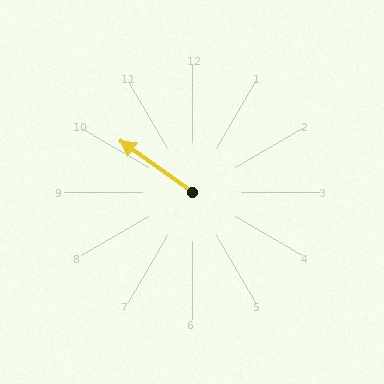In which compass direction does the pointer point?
Northwest.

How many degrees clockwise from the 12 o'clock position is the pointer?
Approximately 305 degrees.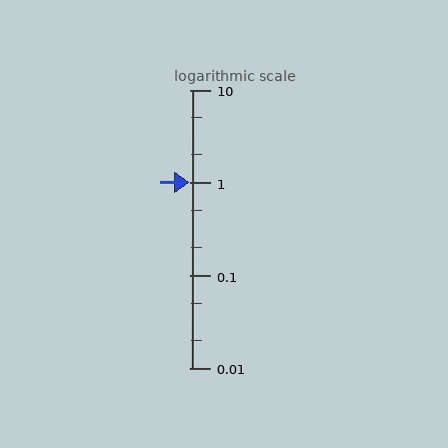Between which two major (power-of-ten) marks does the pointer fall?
The pointer is between 1 and 10.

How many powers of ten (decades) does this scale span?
The scale spans 3 decades, from 0.01 to 10.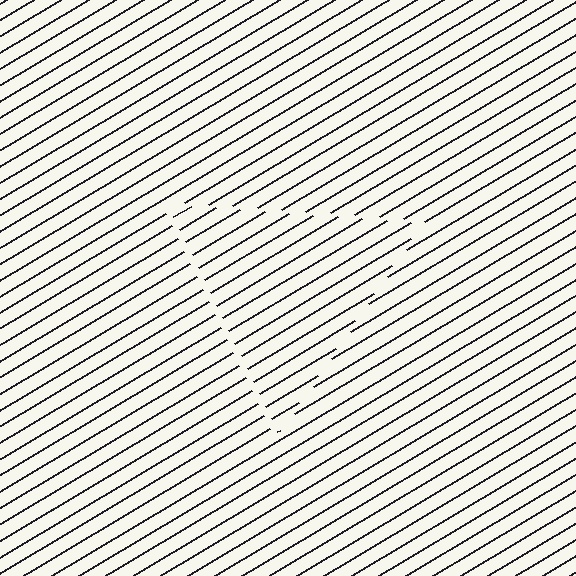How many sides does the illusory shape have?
3 sides — the line-ends trace a triangle.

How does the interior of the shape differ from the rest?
The interior of the shape contains the same grating, shifted by half a period — the contour is defined by the phase discontinuity where line-ends from the inner and outer gratings abut.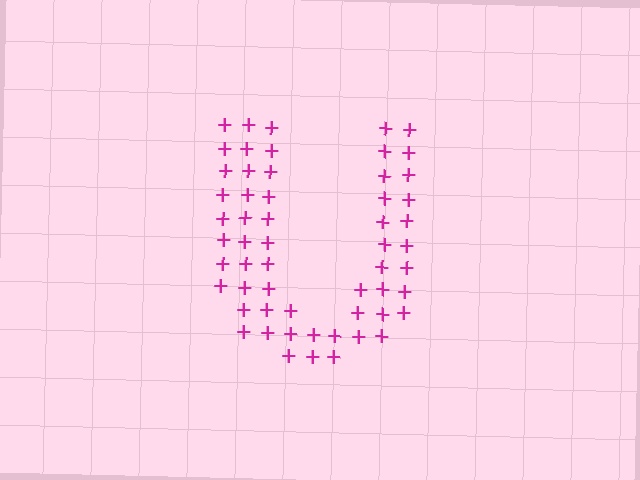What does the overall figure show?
The overall figure shows the letter U.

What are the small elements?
The small elements are plus signs.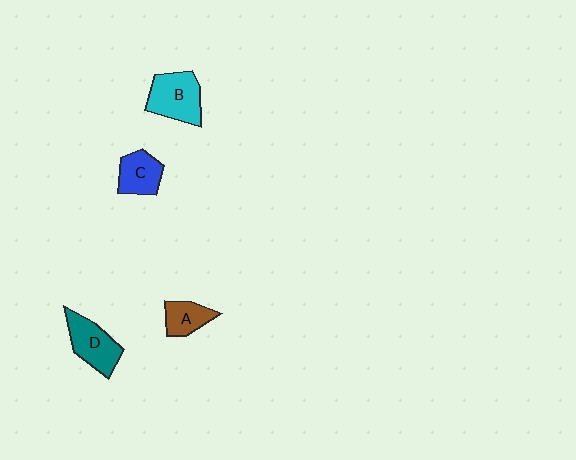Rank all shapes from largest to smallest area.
From largest to smallest: B (cyan), D (teal), C (blue), A (brown).